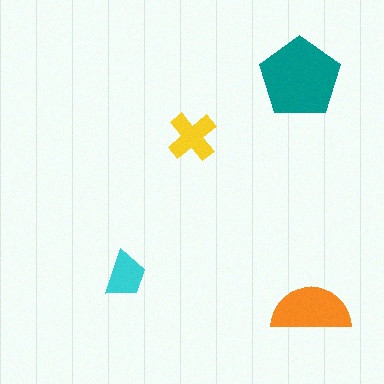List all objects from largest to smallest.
The teal pentagon, the orange semicircle, the yellow cross, the cyan trapezoid.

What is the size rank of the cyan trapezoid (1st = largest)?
4th.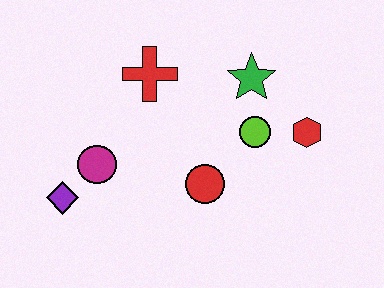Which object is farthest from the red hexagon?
The purple diamond is farthest from the red hexagon.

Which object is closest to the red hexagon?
The lime circle is closest to the red hexagon.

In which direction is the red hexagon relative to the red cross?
The red hexagon is to the right of the red cross.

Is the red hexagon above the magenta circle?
Yes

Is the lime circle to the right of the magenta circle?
Yes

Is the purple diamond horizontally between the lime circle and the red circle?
No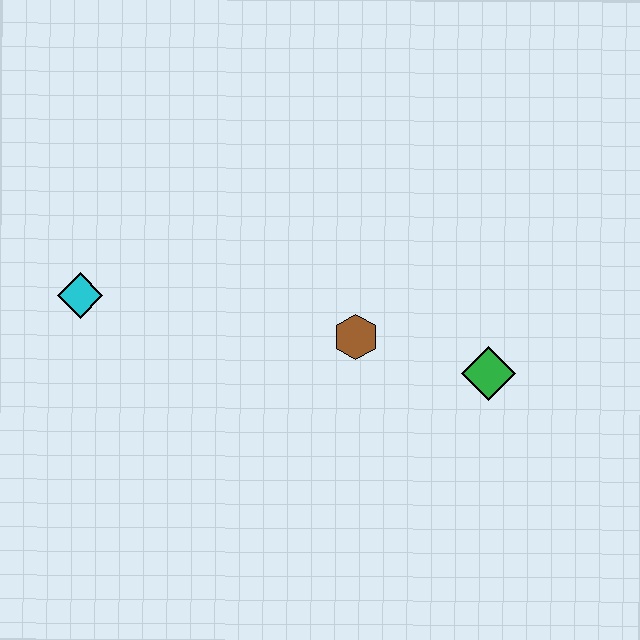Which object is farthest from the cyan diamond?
The green diamond is farthest from the cyan diamond.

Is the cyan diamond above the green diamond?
Yes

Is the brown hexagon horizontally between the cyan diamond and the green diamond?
Yes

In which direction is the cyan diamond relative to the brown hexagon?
The cyan diamond is to the left of the brown hexagon.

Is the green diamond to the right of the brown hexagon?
Yes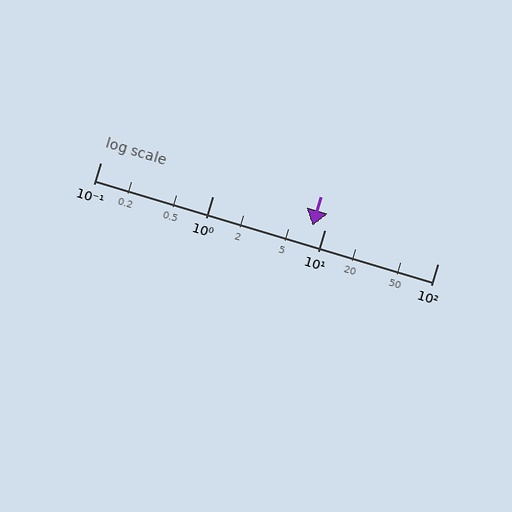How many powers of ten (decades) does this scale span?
The scale spans 3 decades, from 0.1 to 100.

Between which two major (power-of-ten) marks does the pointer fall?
The pointer is between 1 and 10.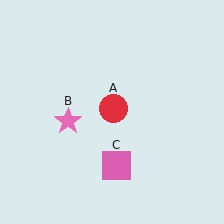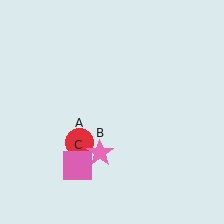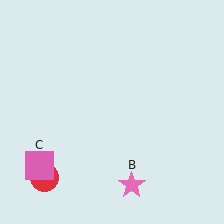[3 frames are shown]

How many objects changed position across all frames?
3 objects changed position: red circle (object A), pink star (object B), pink square (object C).